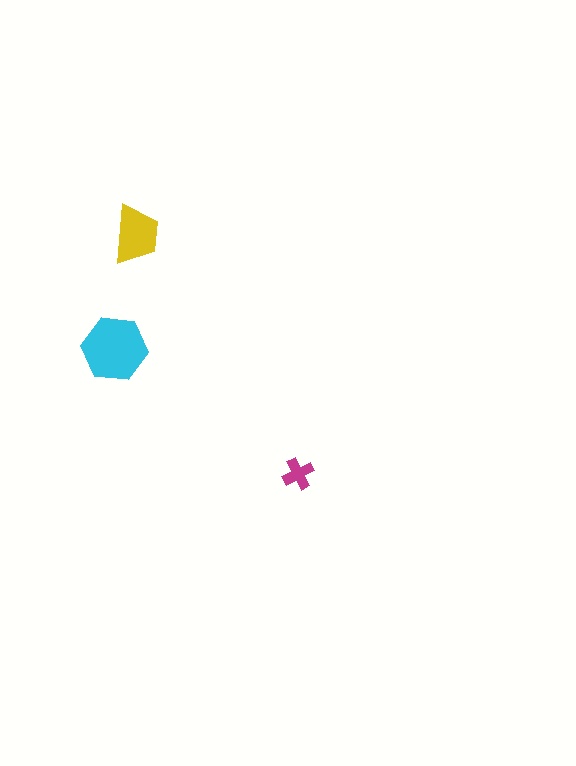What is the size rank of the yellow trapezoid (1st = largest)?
2nd.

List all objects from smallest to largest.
The magenta cross, the yellow trapezoid, the cyan hexagon.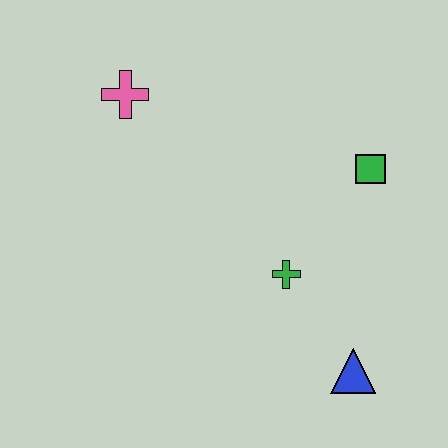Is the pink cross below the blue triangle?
No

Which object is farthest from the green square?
The pink cross is farthest from the green square.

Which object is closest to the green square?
The green cross is closest to the green square.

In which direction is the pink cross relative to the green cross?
The pink cross is above the green cross.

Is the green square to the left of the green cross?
No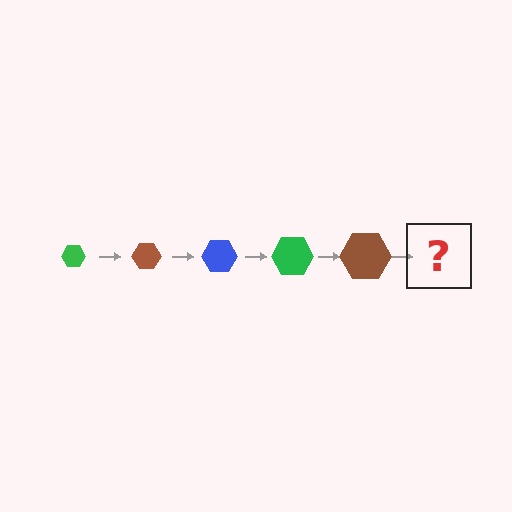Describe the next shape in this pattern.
It should be a blue hexagon, larger than the previous one.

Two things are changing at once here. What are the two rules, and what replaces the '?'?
The two rules are that the hexagon grows larger each step and the color cycles through green, brown, and blue. The '?' should be a blue hexagon, larger than the previous one.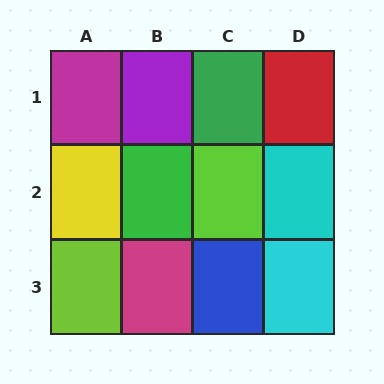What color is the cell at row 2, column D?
Cyan.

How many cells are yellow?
1 cell is yellow.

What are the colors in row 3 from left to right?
Lime, magenta, blue, cyan.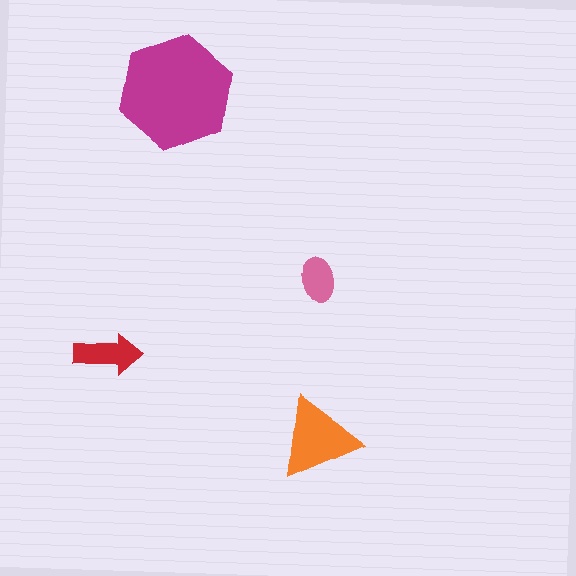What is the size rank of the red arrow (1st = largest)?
3rd.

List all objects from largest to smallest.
The magenta hexagon, the orange triangle, the red arrow, the pink ellipse.